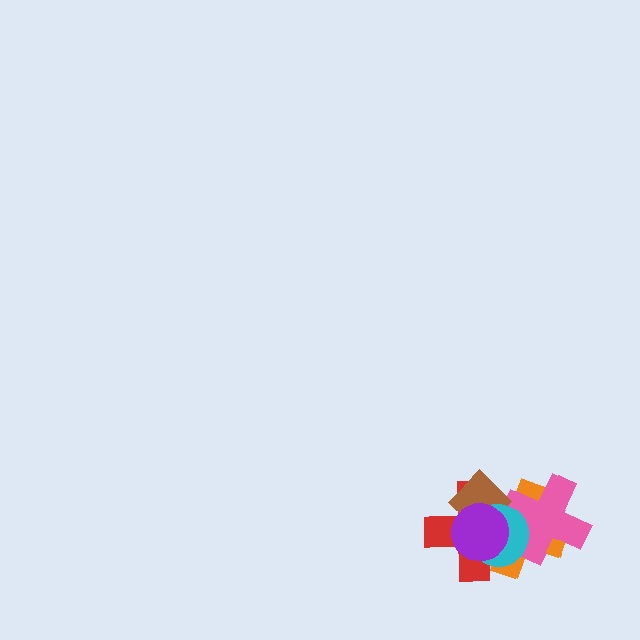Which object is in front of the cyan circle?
The purple circle is in front of the cyan circle.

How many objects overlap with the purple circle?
4 objects overlap with the purple circle.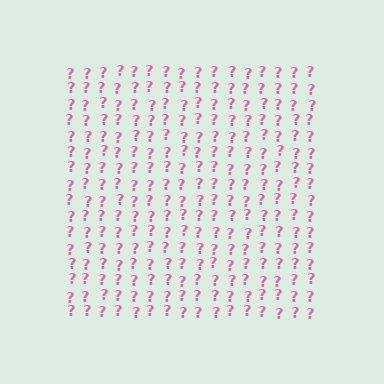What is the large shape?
The large shape is a square.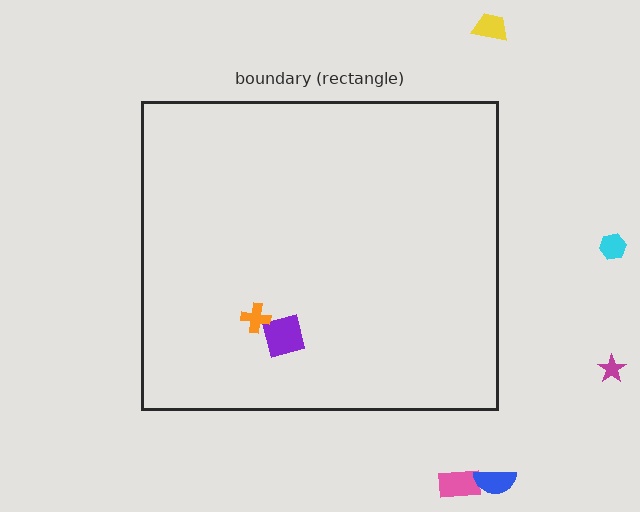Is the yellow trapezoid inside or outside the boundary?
Outside.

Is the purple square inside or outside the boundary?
Inside.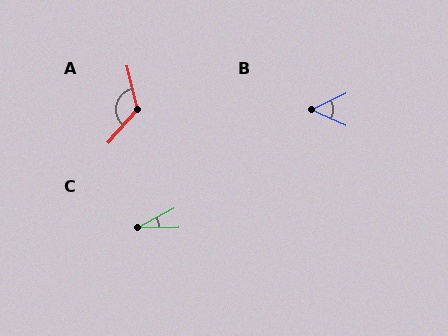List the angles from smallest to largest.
C (27°), B (51°), A (125°).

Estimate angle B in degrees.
Approximately 51 degrees.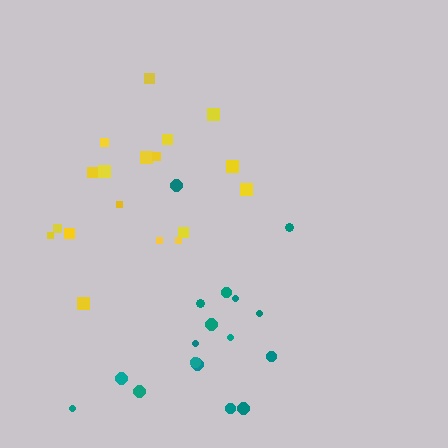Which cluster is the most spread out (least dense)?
Teal.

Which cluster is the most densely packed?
Yellow.